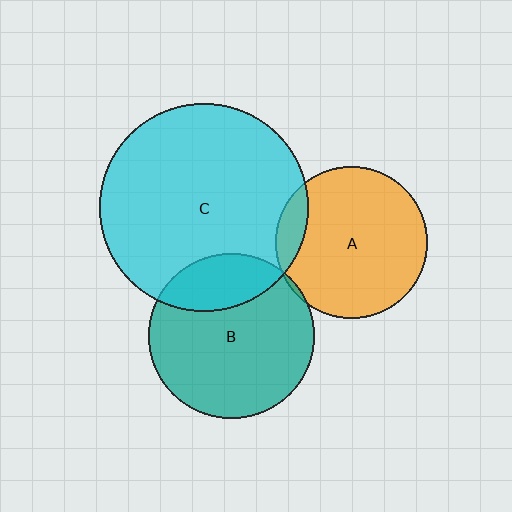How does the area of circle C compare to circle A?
Approximately 1.9 times.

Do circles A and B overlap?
Yes.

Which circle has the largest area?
Circle C (cyan).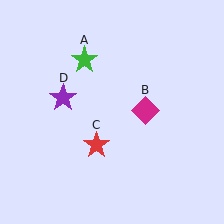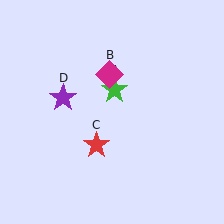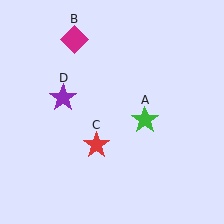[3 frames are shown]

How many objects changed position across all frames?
2 objects changed position: green star (object A), magenta diamond (object B).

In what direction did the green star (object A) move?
The green star (object A) moved down and to the right.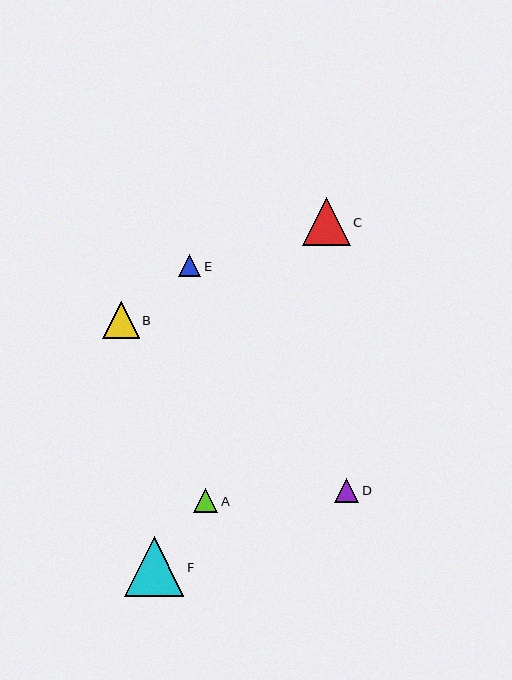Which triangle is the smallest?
Triangle E is the smallest with a size of approximately 22 pixels.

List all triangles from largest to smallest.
From largest to smallest: F, C, B, D, A, E.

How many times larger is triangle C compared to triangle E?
Triangle C is approximately 2.2 times the size of triangle E.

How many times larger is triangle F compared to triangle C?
Triangle F is approximately 1.2 times the size of triangle C.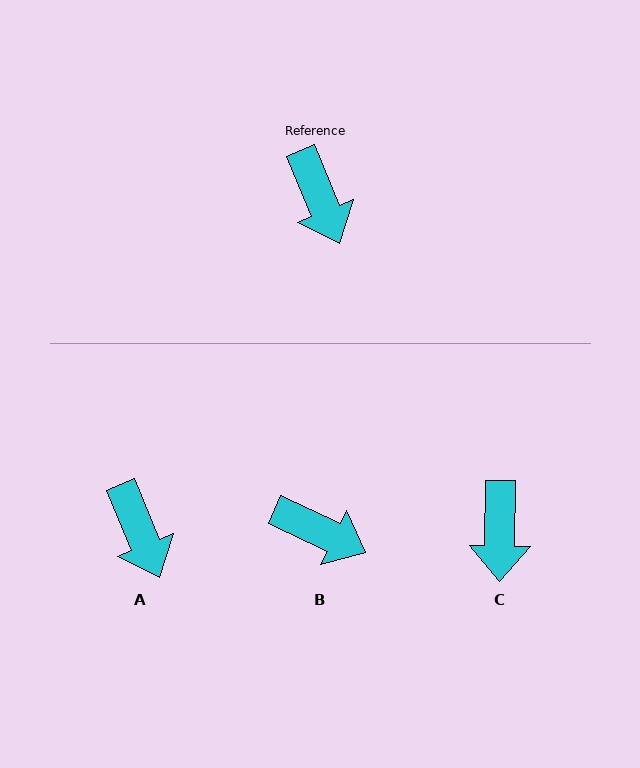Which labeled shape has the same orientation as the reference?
A.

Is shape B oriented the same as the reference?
No, it is off by about 42 degrees.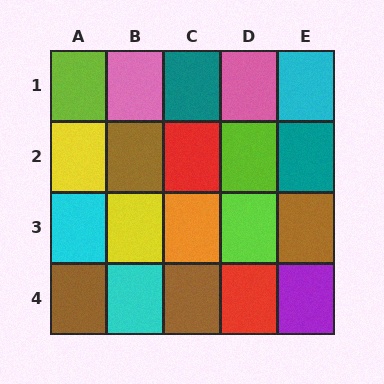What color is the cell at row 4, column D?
Red.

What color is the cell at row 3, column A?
Cyan.